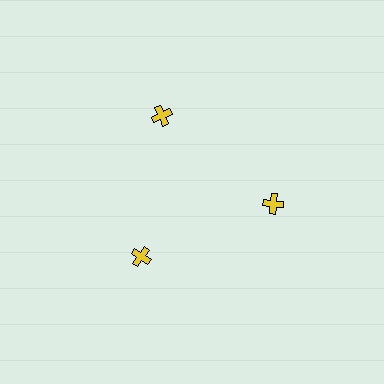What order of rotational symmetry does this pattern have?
This pattern has 3-fold rotational symmetry.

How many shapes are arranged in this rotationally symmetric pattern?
There are 3 shapes, arranged in 3 groups of 1.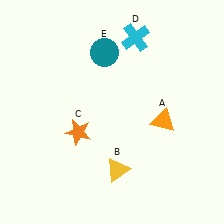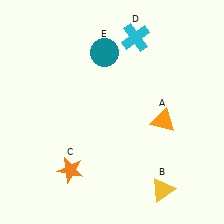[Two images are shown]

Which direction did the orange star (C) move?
The orange star (C) moved down.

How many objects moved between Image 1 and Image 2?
2 objects moved between the two images.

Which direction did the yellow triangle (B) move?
The yellow triangle (B) moved right.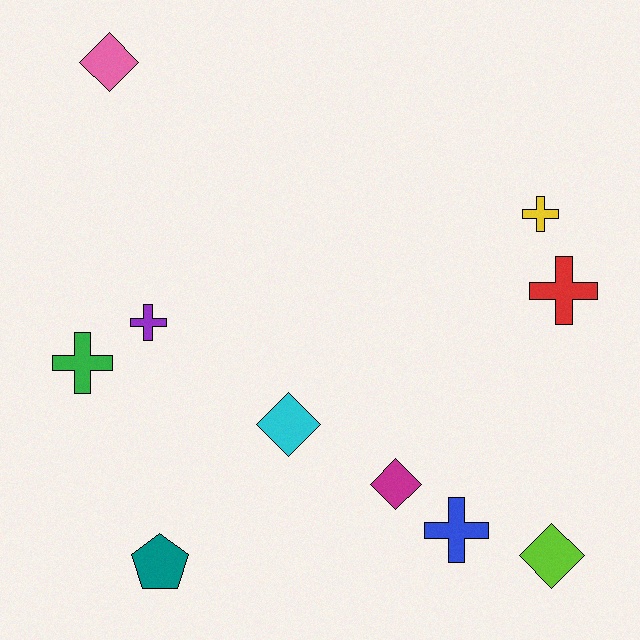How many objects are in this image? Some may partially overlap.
There are 10 objects.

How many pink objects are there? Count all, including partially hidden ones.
There is 1 pink object.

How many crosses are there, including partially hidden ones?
There are 5 crosses.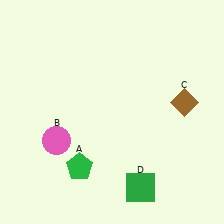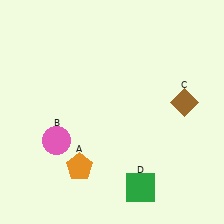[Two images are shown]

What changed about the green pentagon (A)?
In Image 1, A is green. In Image 2, it changed to orange.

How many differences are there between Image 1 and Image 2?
There is 1 difference between the two images.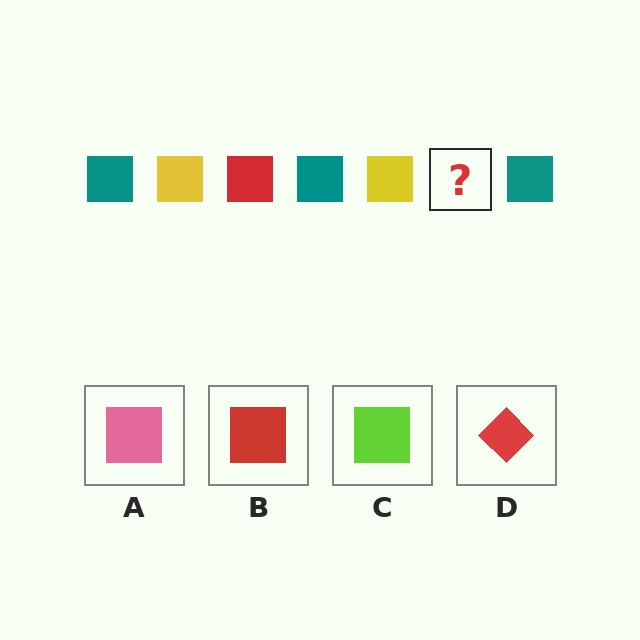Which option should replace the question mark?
Option B.